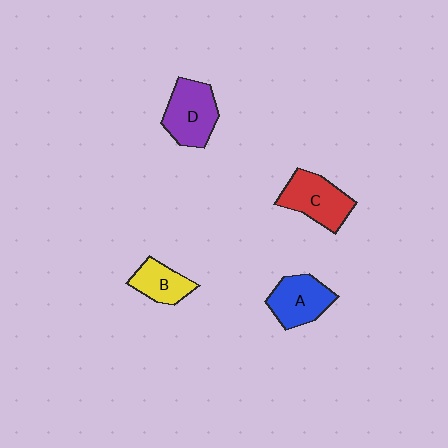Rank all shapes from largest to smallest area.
From largest to smallest: D (purple), C (red), A (blue), B (yellow).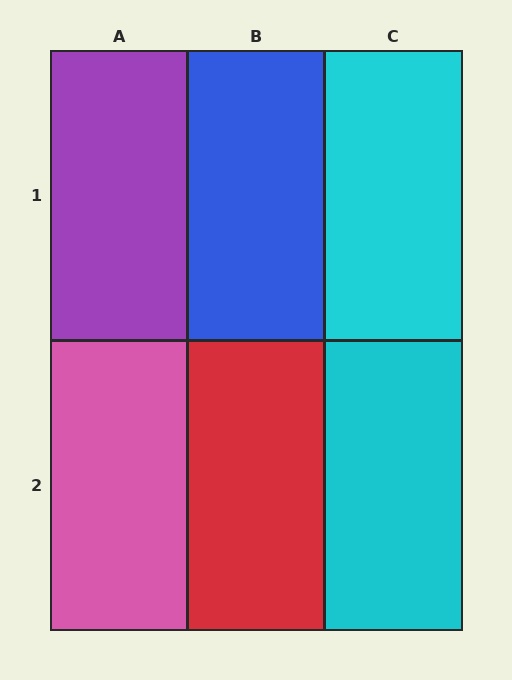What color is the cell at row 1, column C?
Cyan.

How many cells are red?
1 cell is red.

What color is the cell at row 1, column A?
Purple.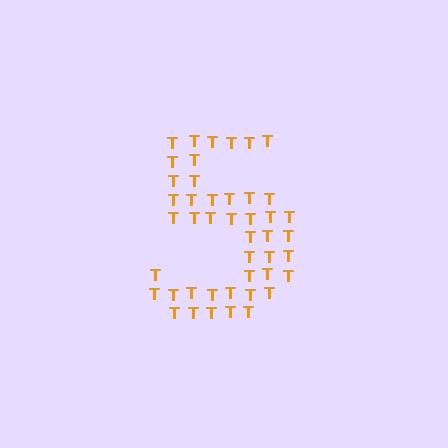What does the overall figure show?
The overall figure shows the digit 5.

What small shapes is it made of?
It is made of small letter T's.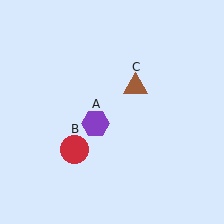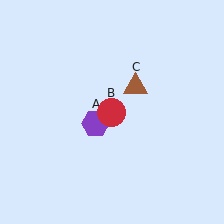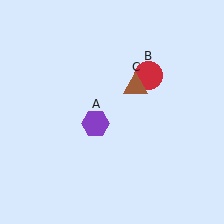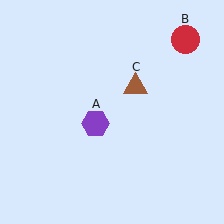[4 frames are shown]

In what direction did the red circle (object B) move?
The red circle (object B) moved up and to the right.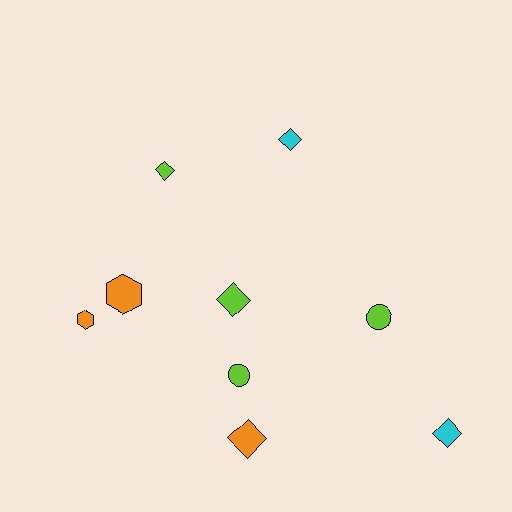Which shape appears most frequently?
Diamond, with 5 objects.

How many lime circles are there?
There are 2 lime circles.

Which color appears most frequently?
Lime, with 4 objects.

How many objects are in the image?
There are 9 objects.